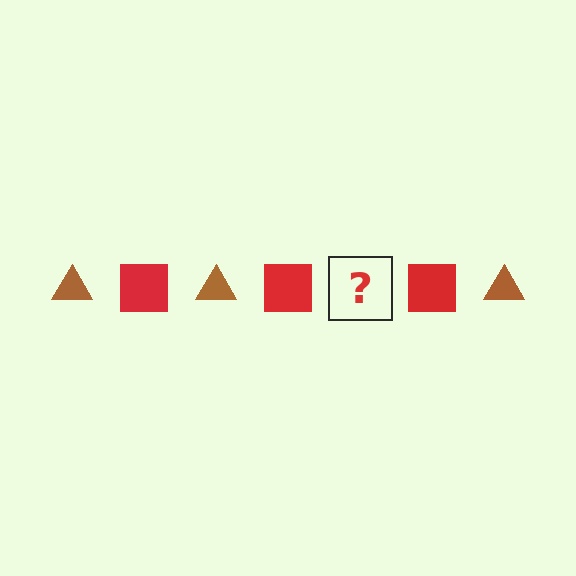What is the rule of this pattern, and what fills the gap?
The rule is that the pattern alternates between brown triangle and red square. The gap should be filled with a brown triangle.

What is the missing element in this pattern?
The missing element is a brown triangle.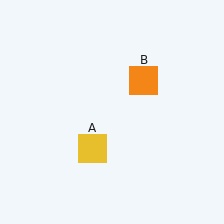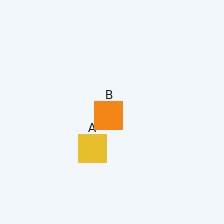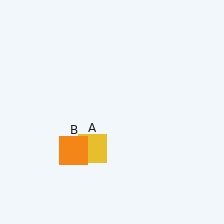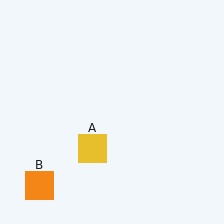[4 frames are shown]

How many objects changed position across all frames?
1 object changed position: orange square (object B).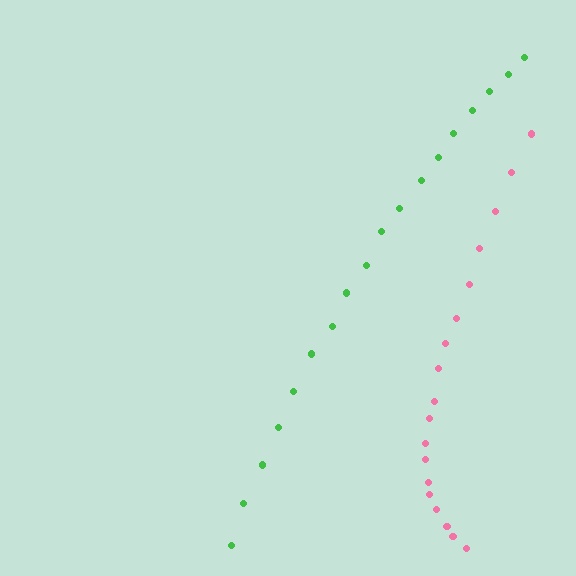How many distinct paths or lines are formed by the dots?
There are 2 distinct paths.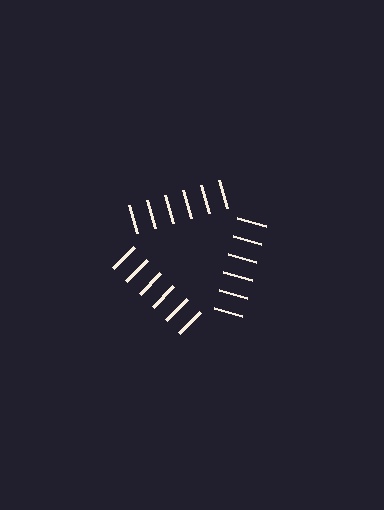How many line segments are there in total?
18 — 6 along each of the 3 edges.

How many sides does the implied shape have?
3 sides — the line-ends trace a triangle.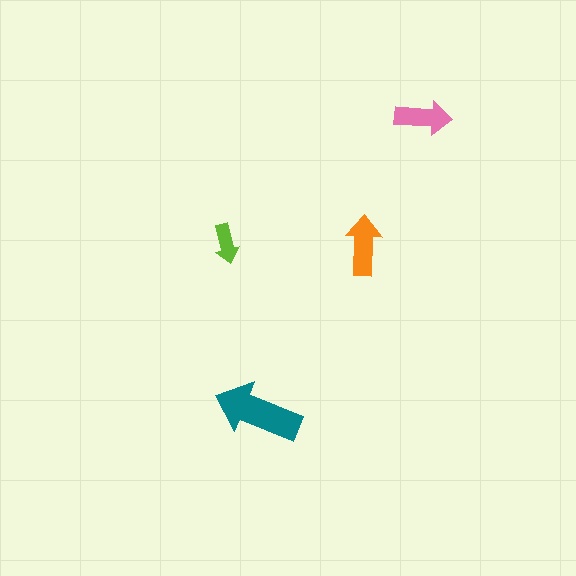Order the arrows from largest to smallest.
the teal one, the orange one, the pink one, the lime one.